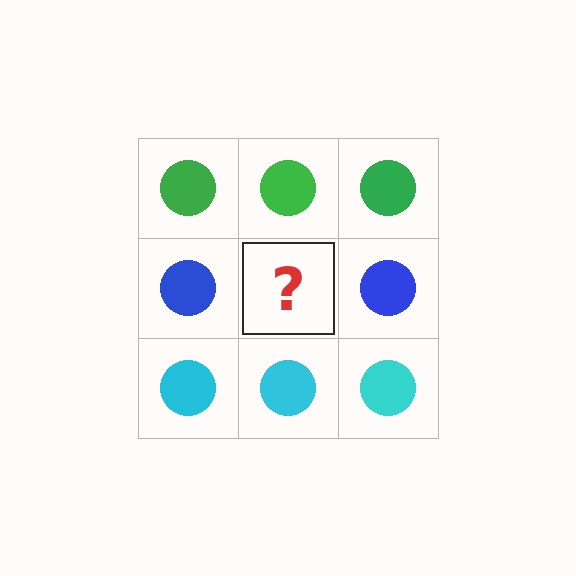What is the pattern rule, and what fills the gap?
The rule is that each row has a consistent color. The gap should be filled with a blue circle.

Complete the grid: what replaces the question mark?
The question mark should be replaced with a blue circle.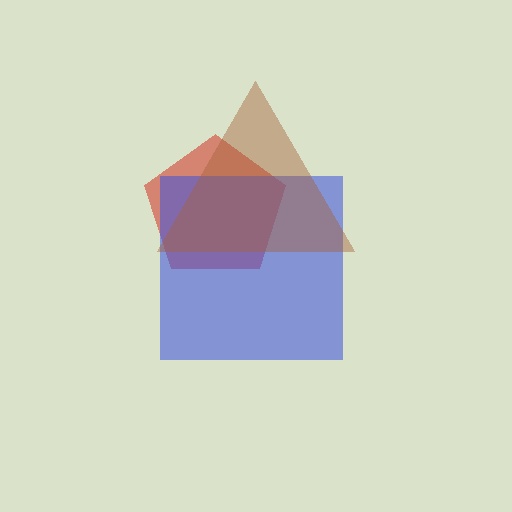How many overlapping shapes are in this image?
There are 3 overlapping shapes in the image.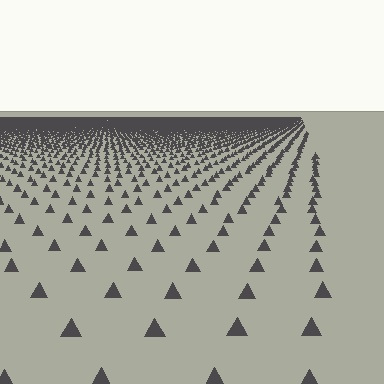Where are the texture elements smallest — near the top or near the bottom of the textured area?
Near the top.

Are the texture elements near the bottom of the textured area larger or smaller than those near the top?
Larger. Near the bottom, elements are closer to the viewer and appear at a bigger on-screen size.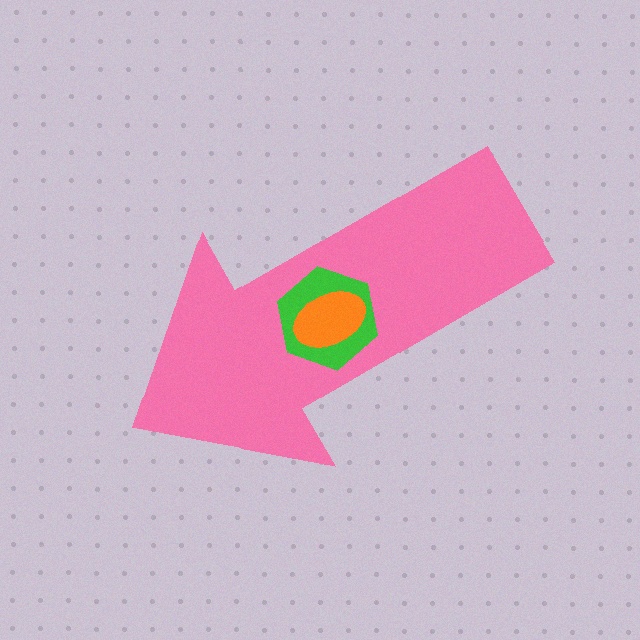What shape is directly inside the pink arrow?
The green hexagon.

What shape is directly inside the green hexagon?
The orange ellipse.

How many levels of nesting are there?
3.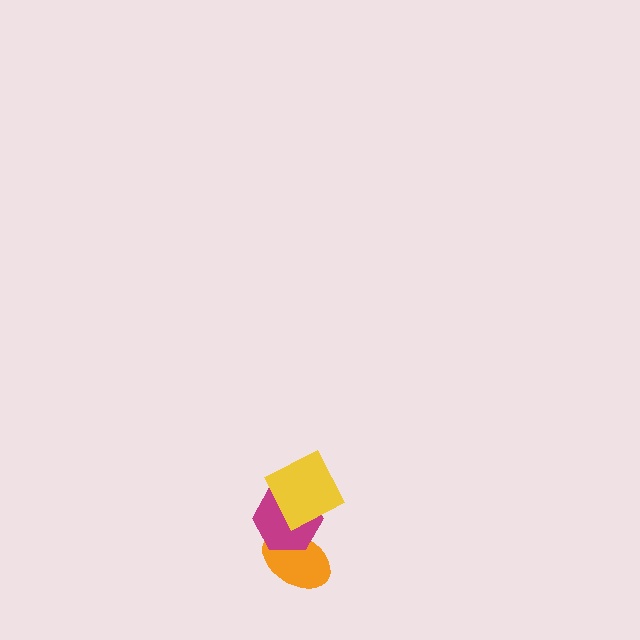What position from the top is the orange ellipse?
The orange ellipse is 3rd from the top.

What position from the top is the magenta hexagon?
The magenta hexagon is 2nd from the top.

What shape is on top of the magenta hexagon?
The yellow square is on top of the magenta hexagon.